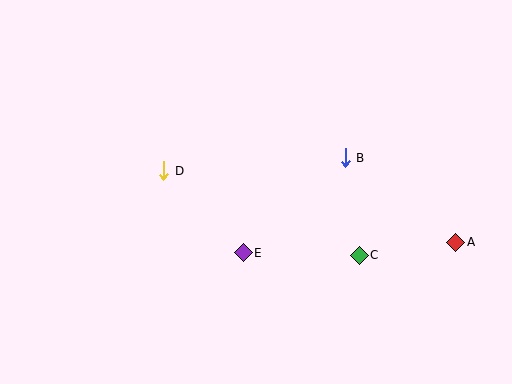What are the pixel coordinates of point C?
Point C is at (359, 255).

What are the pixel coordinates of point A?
Point A is at (456, 242).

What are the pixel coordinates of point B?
Point B is at (345, 158).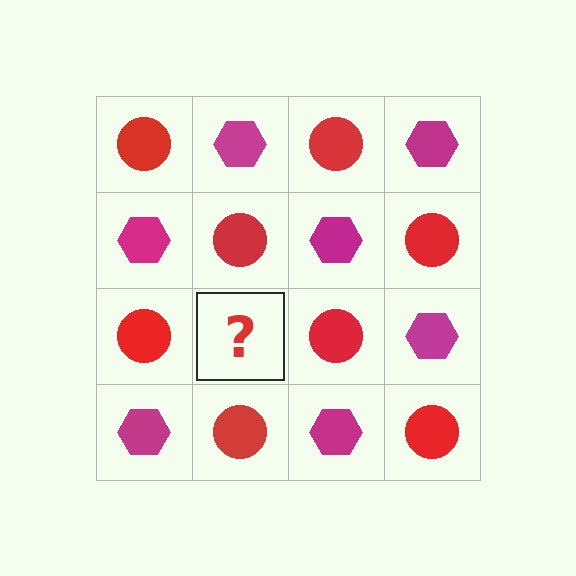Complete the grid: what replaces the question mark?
The question mark should be replaced with a magenta hexagon.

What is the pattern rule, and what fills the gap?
The rule is that it alternates red circle and magenta hexagon in a checkerboard pattern. The gap should be filled with a magenta hexagon.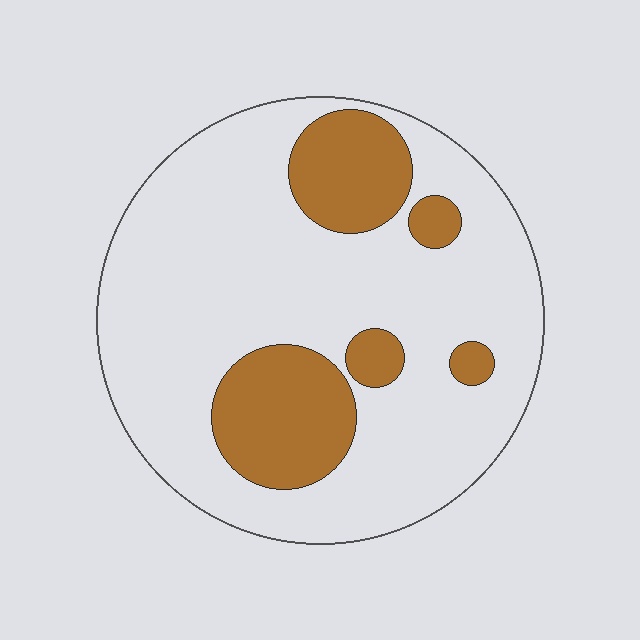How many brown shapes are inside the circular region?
5.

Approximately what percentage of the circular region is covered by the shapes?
Approximately 25%.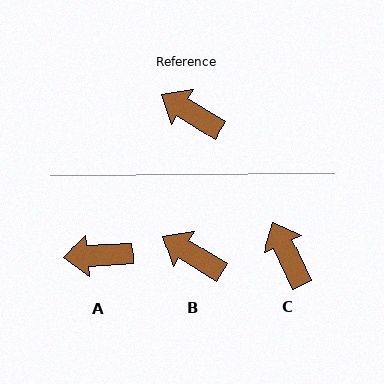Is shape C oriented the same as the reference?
No, it is off by about 34 degrees.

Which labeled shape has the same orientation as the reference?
B.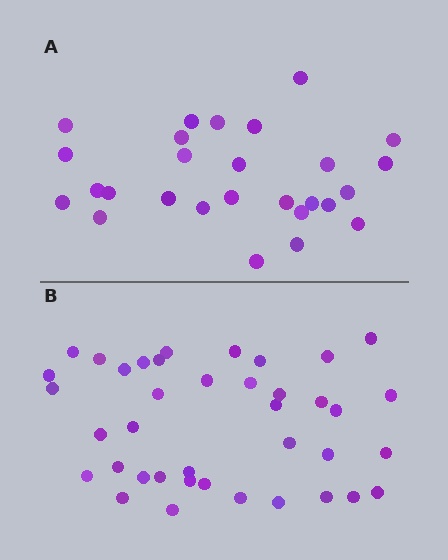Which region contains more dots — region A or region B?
Region B (the bottom region) has more dots.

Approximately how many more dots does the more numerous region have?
Region B has roughly 12 or so more dots than region A.